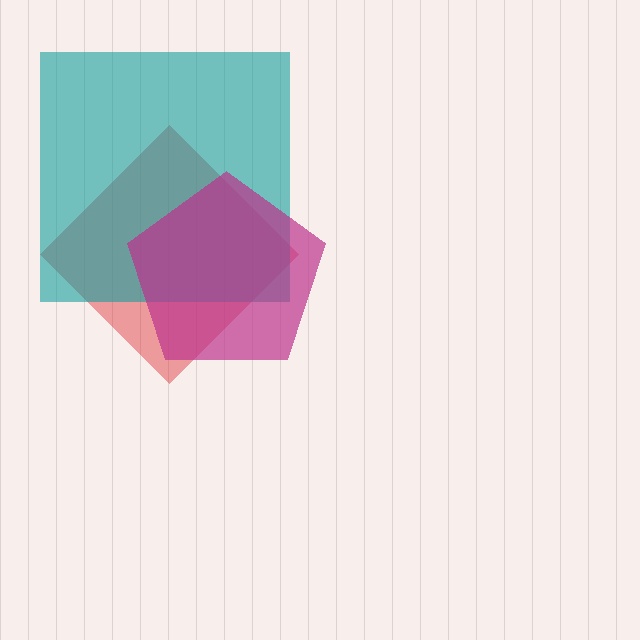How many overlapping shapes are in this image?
There are 3 overlapping shapes in the image.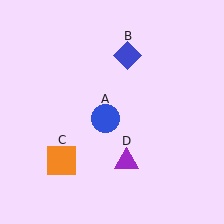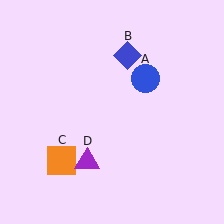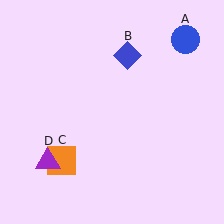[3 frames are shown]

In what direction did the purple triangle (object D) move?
The purple triangle (object D) moved left.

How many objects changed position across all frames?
2 objects changed position: blue circle (object A), purple triangle (object D).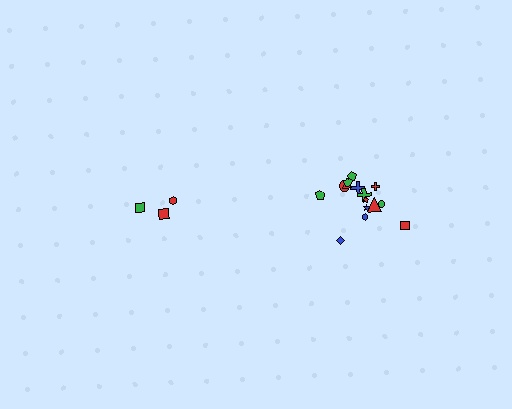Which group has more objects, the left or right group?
The right group.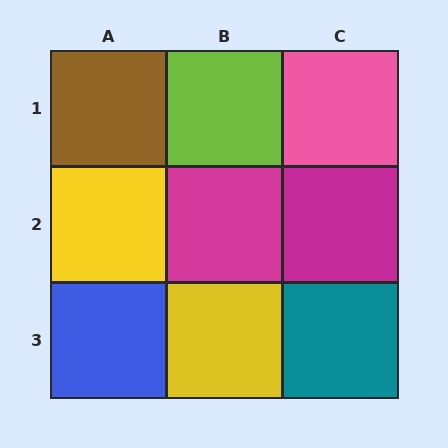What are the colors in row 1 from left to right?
Brown, lime, pink.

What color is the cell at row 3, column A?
Blue.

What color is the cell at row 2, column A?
Yellow.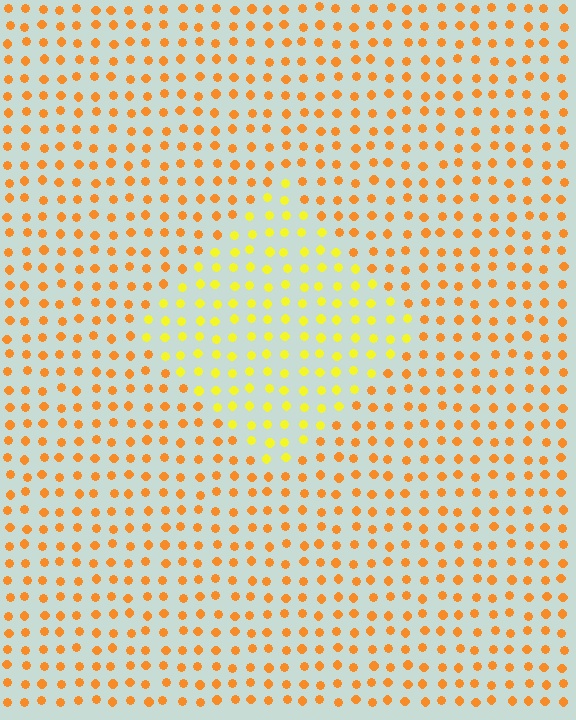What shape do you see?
I see a diamond.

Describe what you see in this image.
The image is filled with small orange elements in a uniform arrangement. A diamond-shaped region is visible where the elements are tinted to a slightly different hue, forming a subtle color boundary.